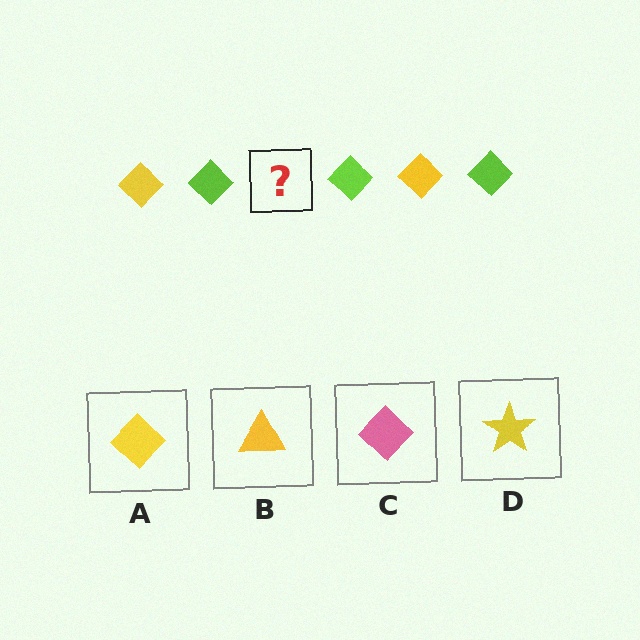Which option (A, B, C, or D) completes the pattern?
A.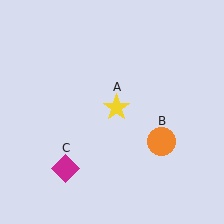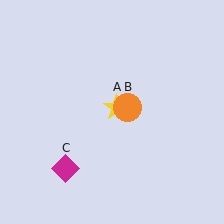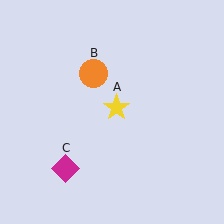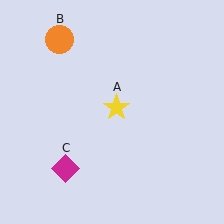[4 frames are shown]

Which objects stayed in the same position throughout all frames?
Yellow star (object A) and magenta diamond (object C) remained stationary.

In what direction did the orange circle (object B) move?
The orange circle (object B) moved up and to the left.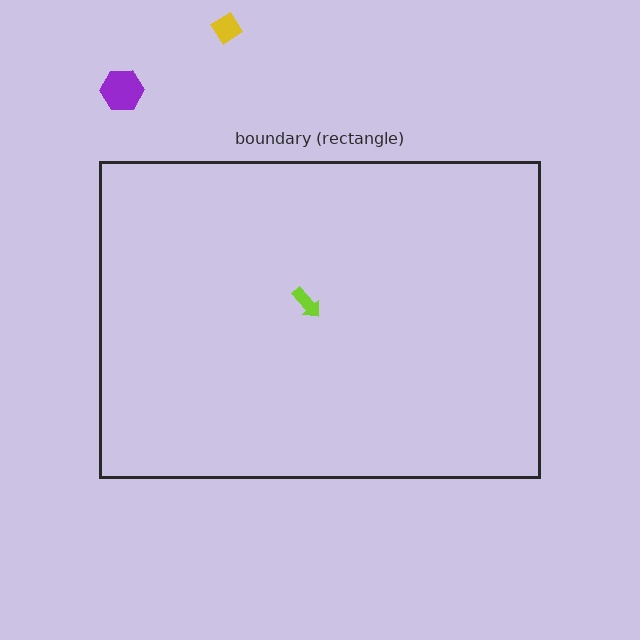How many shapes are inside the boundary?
1 inside, 2 outside.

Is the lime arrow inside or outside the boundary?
Inside.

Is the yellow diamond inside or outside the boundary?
Outside.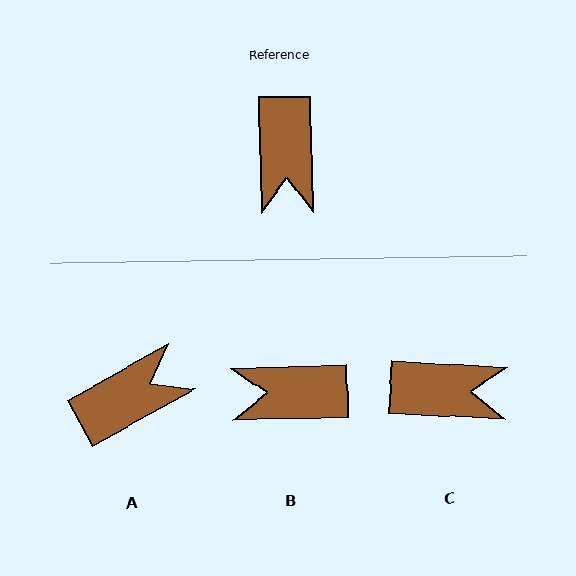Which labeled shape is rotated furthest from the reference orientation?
A, about 118 degrees away.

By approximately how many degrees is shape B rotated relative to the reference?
Approximately 90 degrees clockwise.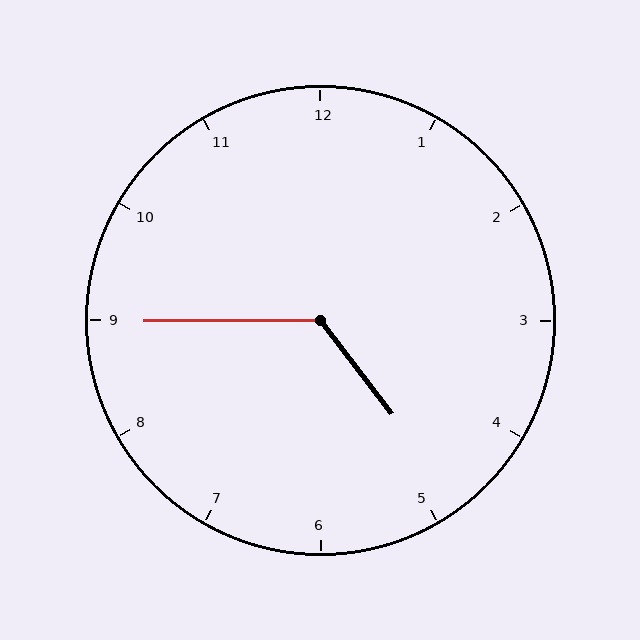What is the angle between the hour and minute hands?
Approximately 128 degrees.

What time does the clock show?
4:45.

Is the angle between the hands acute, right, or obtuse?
It is obtuse.